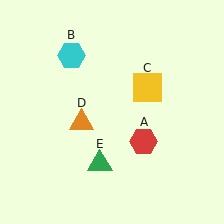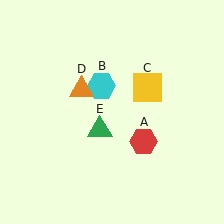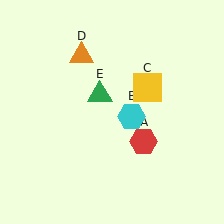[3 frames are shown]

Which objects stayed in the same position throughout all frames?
Red hexagon (object A) and yellow square (object C) remained stationary.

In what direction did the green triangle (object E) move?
The green triangle (object E) moved up.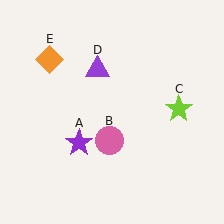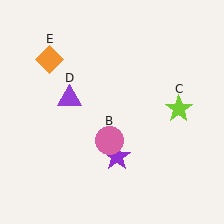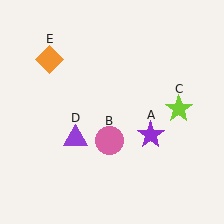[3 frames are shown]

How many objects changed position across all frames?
2 objects changed position: purple star (object A), purple triangle (object D).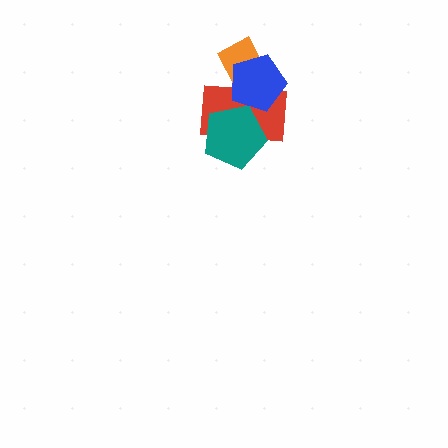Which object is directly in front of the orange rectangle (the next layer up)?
The red rectangle is directly in front of the orange rectangle.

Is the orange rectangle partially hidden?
Yes, it is partially covered by another shape.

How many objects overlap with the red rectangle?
3 objects overlap with the red rectangle.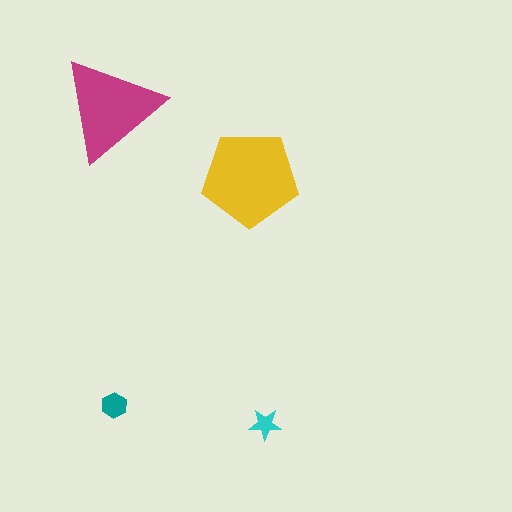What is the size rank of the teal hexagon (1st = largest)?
3rd.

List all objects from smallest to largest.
The cyan star, the teal hexagon, the magenta triangle, the yellow pentagon.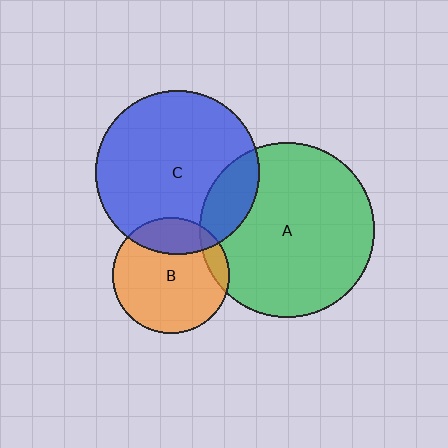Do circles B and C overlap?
Yes.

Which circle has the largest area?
Circle A (green).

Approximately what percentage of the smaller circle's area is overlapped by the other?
Approximately 20%.